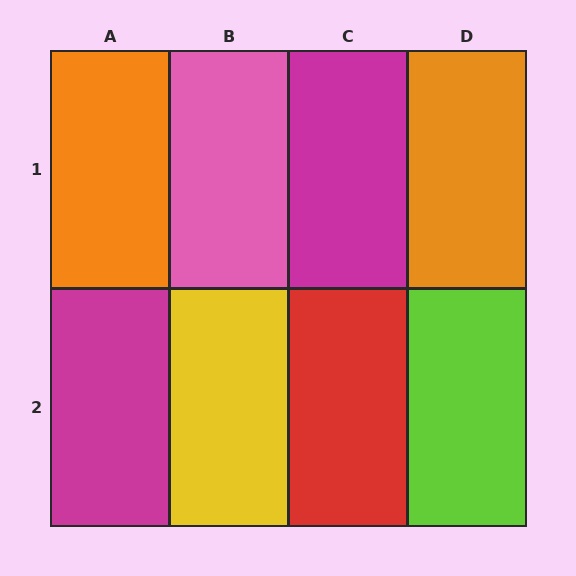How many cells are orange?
2 cells are orange.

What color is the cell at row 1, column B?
Pink.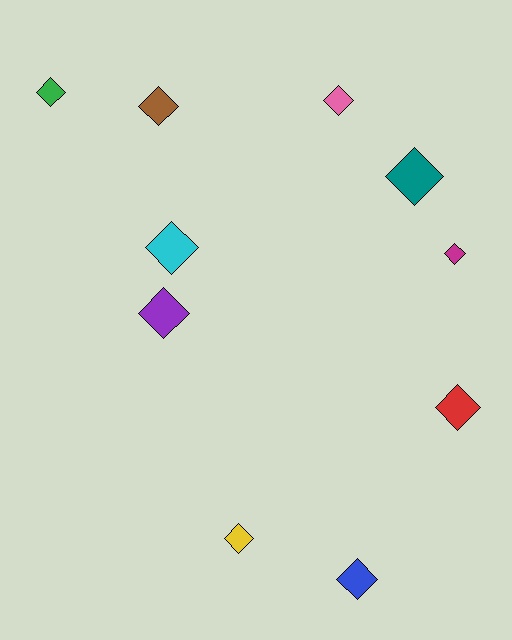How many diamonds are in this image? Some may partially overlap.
There are 10 diamonds.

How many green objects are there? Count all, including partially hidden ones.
There is 1 green object.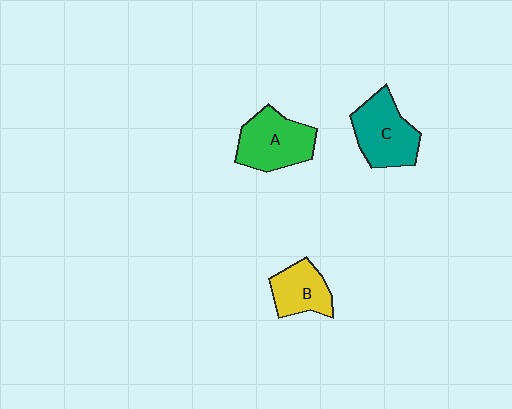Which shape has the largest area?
Shape C (teal).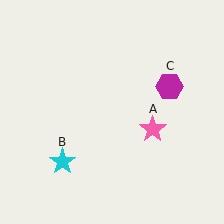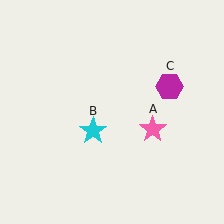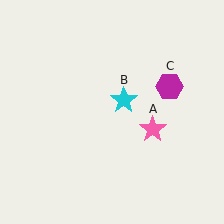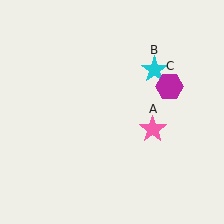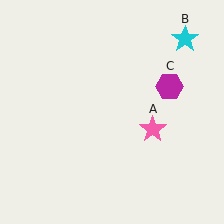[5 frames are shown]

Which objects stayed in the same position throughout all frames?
Pink star (object A) and magenta hexagon (object C) remained stationary.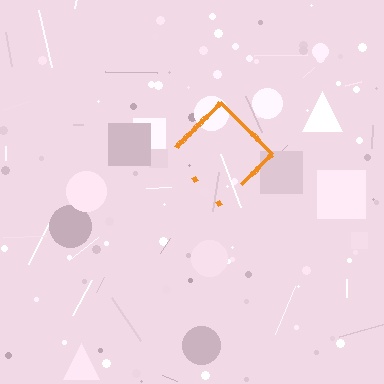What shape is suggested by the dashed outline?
The dashed outline suggests a diamond.